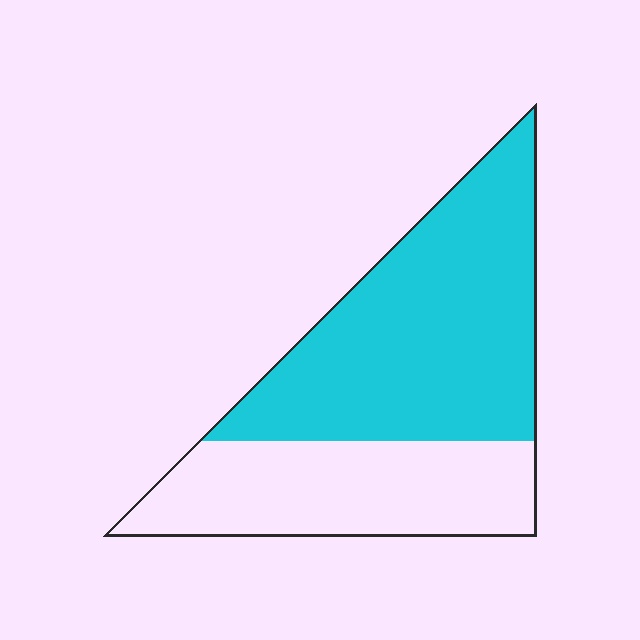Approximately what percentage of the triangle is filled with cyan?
Approximately 60%.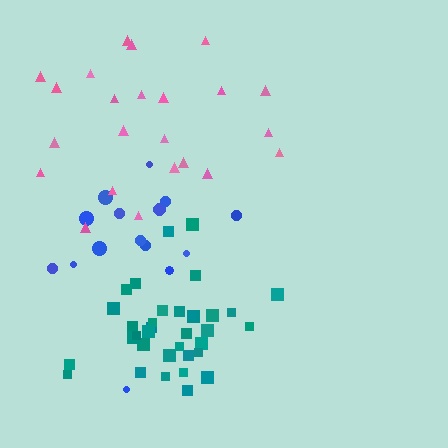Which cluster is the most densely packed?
Teal.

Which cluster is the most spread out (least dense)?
Blue.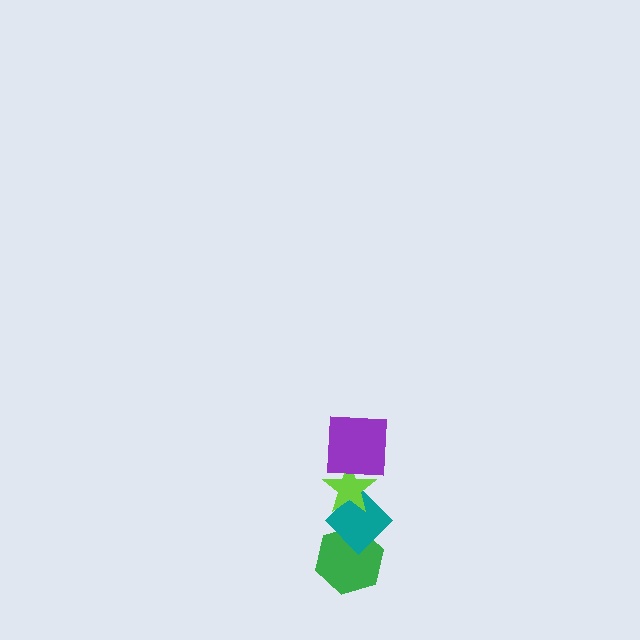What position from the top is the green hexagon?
The green hexagon is 4th from the top.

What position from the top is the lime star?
The lime star is 2nd from the top.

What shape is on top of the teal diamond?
The lime star is on top of the teal diamond.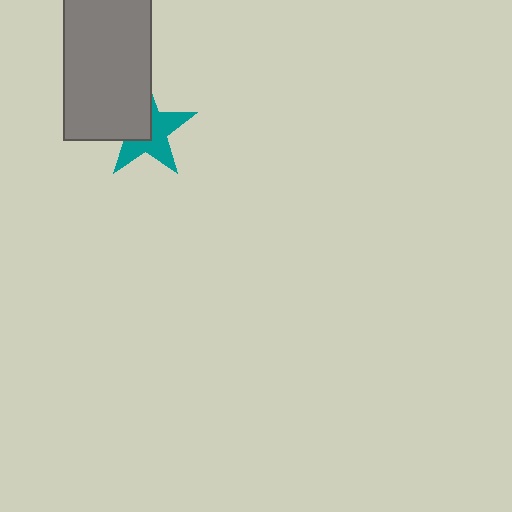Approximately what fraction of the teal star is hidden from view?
Roughly 44% of the teal star is hidden behind the gray rectangle.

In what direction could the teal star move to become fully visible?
The teal star could move toward the lower-right. That would shift it out from behind the gray rectangle entirely.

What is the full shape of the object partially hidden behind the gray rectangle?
The partially hidden object is a teal star.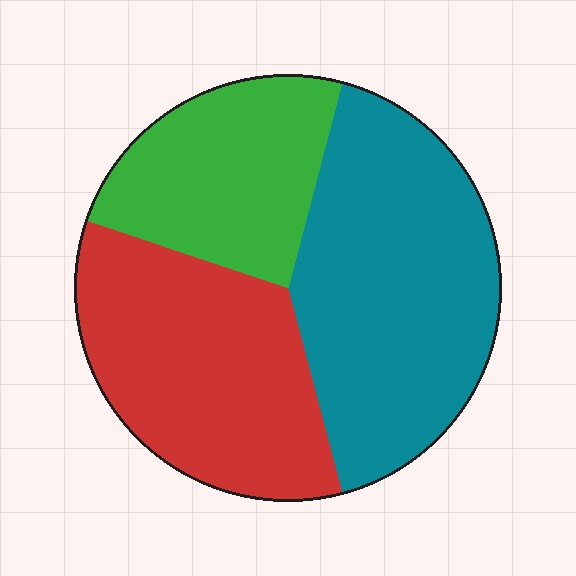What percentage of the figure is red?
Red covers roughly 35% of the figure.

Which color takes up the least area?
Green, at roughly 25%.